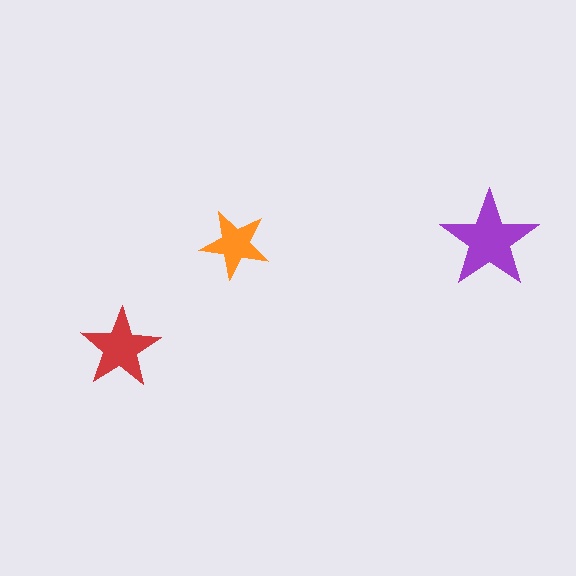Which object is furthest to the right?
The purple star is rightmost.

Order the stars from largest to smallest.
the purple one, the red one, the orange one.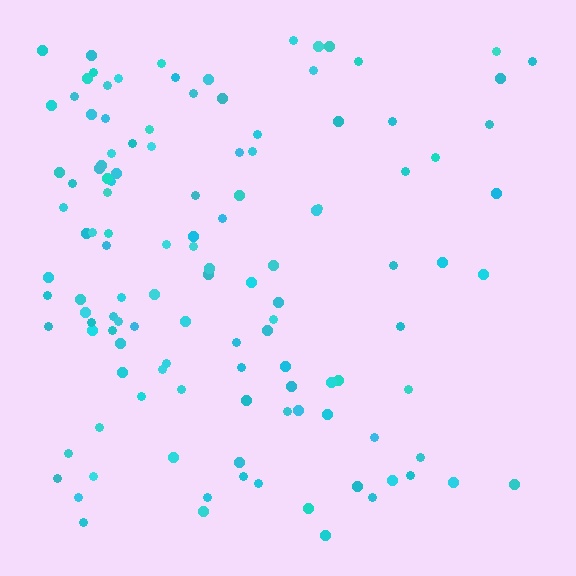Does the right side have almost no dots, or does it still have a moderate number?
Still a moderate number, just noticeably fewer than the left.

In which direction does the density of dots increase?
From right to left, with the left side densest.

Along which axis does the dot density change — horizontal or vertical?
Horizontal.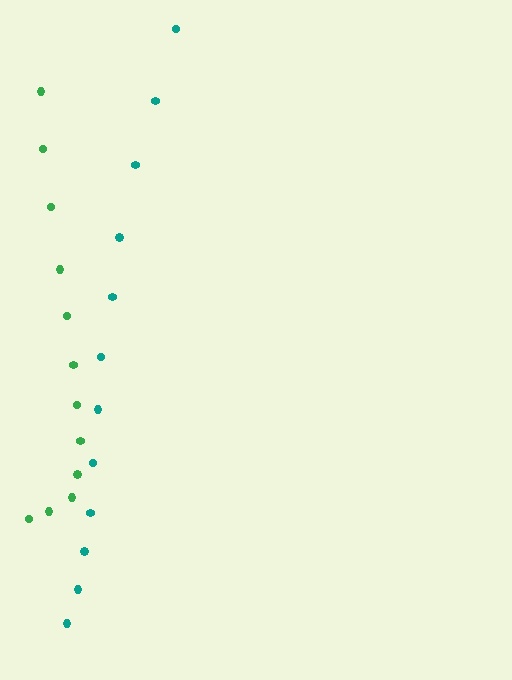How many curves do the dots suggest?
There are 2 distinct paths.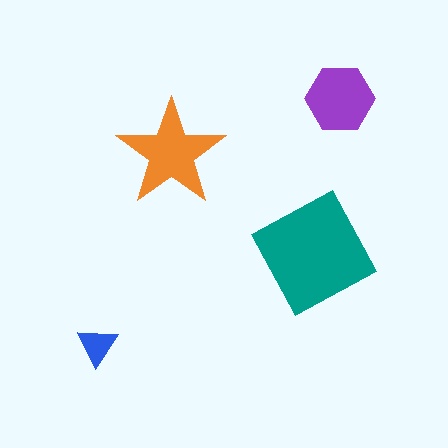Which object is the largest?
The teal square.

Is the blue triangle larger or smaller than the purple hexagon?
Smaller.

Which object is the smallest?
The blue triangle.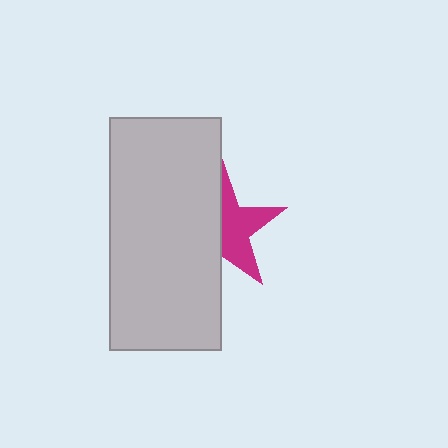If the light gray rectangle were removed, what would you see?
You would see the complete magenta star.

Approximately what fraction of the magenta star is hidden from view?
Roughly 49% of the magenta star is hidden behind the light gray rectangle.